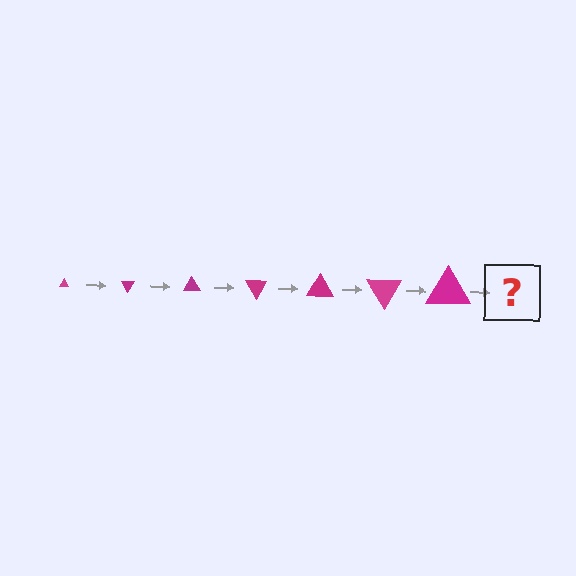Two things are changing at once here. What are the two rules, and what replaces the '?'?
The two rules are that the triangle grows larger each step and it rotates 60 degrees each step. The '?' should be a triangle, larger than the previous one and rotated 420 degrees from the start.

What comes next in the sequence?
The next element should be a triangle, larger than the previous one and rotated 420 degrees from the start.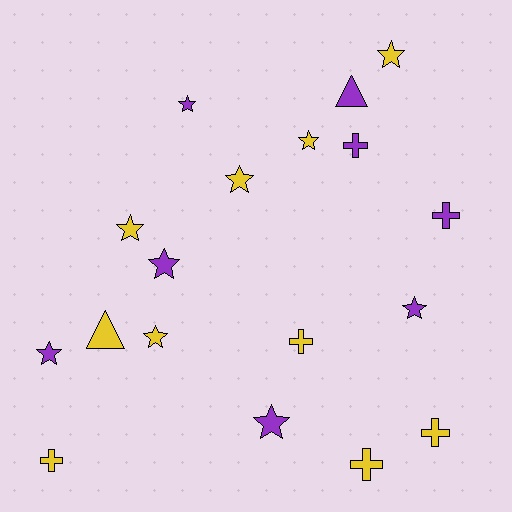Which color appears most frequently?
Yellow, with 10 objects.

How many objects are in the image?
There are 18 objects.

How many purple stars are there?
There are 5 purple stars.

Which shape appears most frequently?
Star, with 10 objects.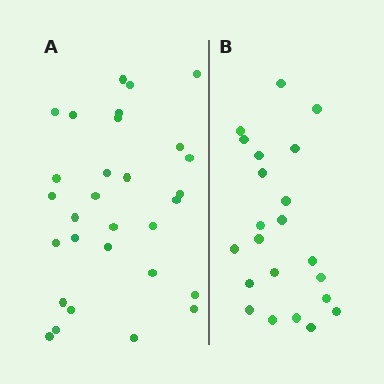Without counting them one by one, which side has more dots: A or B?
Region A (the left region) has more dots.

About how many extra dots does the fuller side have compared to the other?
Region A has roughly 8 or so more dots than region B.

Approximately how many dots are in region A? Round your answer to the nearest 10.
About 30 dots.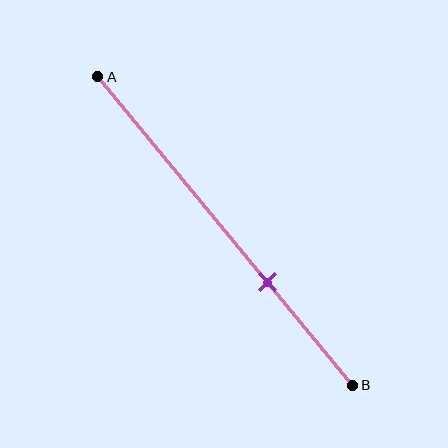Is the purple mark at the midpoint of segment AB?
No, the mark is at about 65% from A, not at the 50% midpoint.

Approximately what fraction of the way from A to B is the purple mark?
The purple mark is approximately 65% of the way from A to B.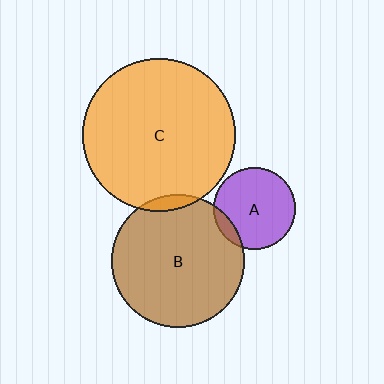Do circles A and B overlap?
Yes.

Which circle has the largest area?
Circle C (orange).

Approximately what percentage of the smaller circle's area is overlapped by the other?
Approximately 10%.